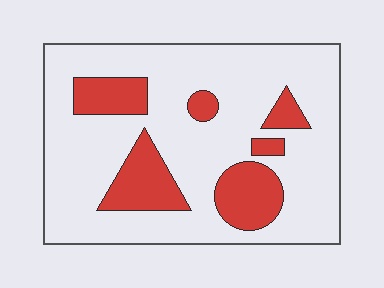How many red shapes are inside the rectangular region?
6.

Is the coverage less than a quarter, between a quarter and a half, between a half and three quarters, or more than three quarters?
Less than a quarter.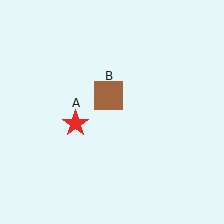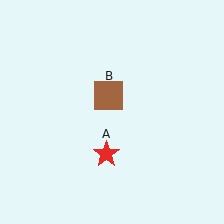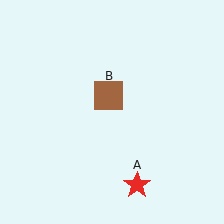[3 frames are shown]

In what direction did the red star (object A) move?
The red star (object A) moved down and to the right.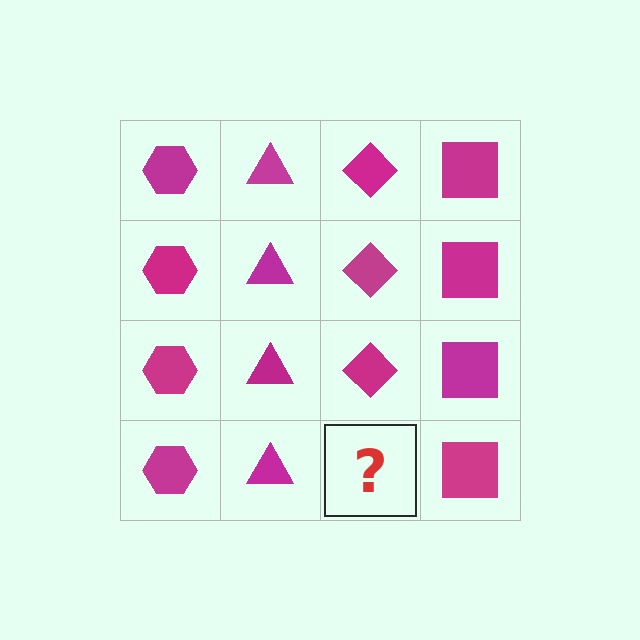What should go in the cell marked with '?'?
The missing cell should contain a magenta diamond.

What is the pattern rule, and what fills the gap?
The rule is that each column has a consistent shape. The gap should be filled with a magenta diamond.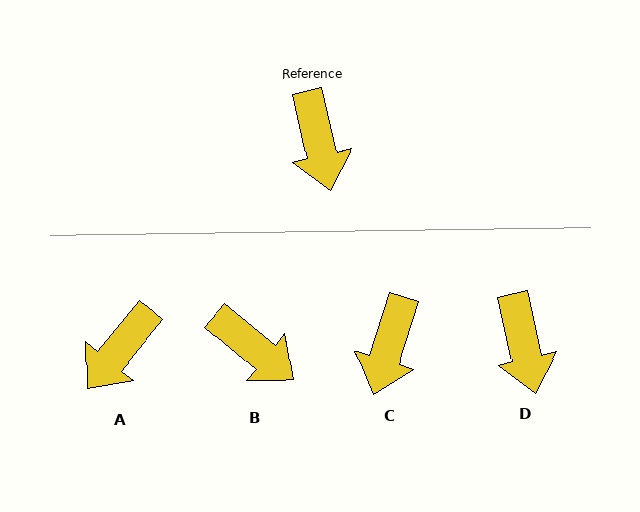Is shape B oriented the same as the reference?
No, it is off by about 38 degrees.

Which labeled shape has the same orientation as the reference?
D.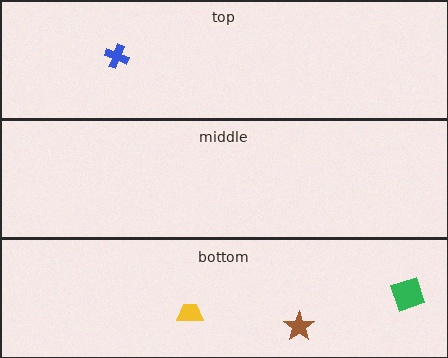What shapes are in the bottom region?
The green diamond, the yellow trapezoid, the brown star.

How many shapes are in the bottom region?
3.